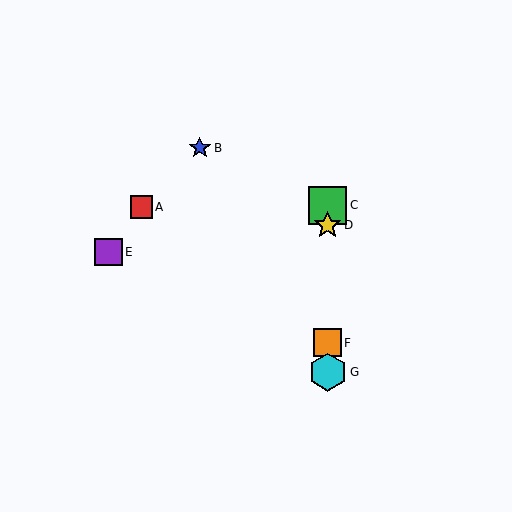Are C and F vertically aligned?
Yes, both are at x≈328.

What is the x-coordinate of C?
Object C is at x≈328.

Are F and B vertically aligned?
No, F is at x≈328 and B is at x≈200.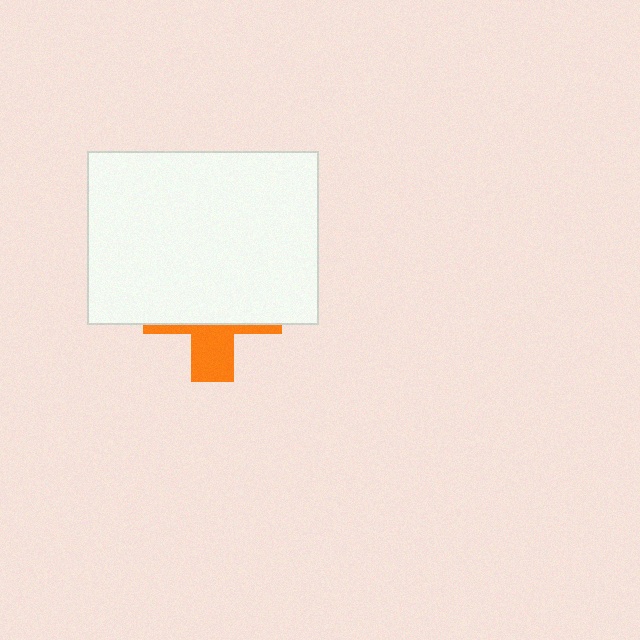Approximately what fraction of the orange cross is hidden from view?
Roughly 68% of the orange cross is hidden behind the white rectangle.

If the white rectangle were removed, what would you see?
You would see the complete orange cross.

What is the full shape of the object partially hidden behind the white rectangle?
The partially hidden object is an orange cross.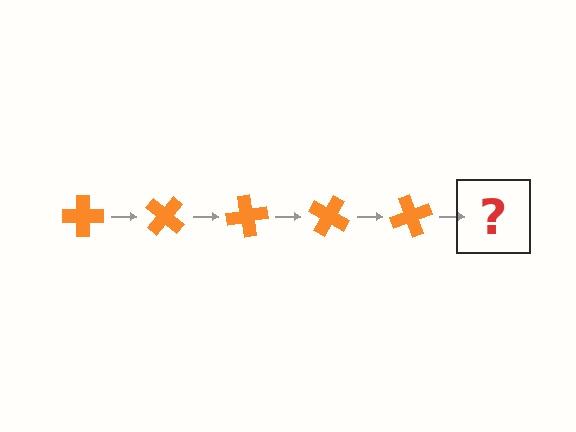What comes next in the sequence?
The next element should be an orange cross rotated 200 degrees.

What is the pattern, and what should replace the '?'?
The pattern is that the cross rotates 40 degrees each step. The '?' should be an orange cross rotated 200 degrees.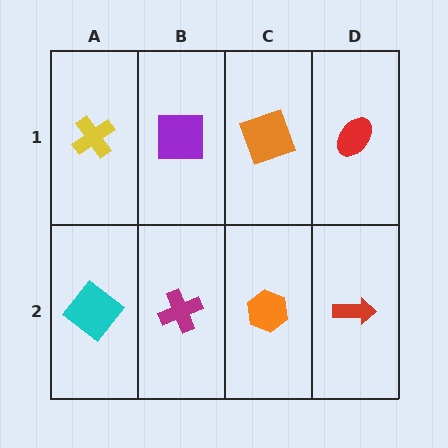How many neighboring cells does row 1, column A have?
2.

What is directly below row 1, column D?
A red arrow.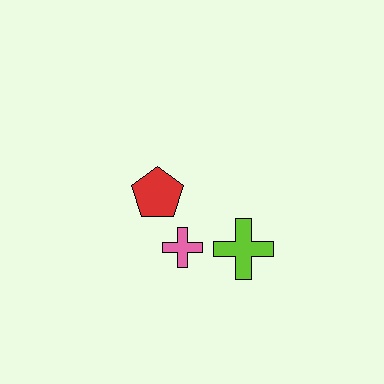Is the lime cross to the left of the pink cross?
No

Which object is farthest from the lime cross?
The red pentagon is farthest from the lime cross.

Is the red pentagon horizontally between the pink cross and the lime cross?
No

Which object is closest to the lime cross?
The pink cross is closest to the lime cross.